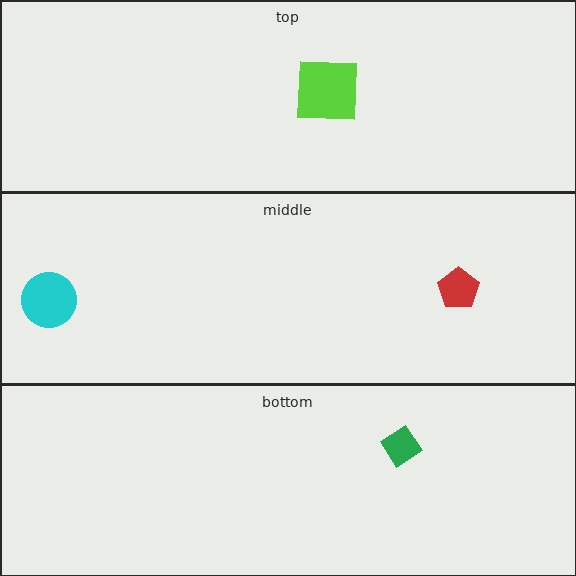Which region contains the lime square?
The top region.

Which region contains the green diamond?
The bottom region.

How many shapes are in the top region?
1.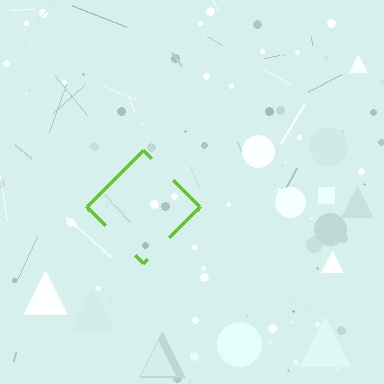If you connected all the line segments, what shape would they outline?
They would outline a diamond.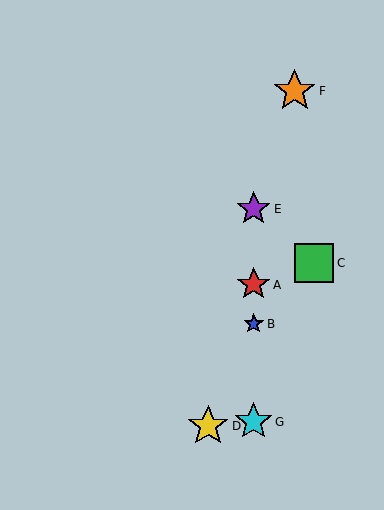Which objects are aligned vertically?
Objects A, B, E, G are aligned vertically.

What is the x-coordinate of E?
Object E is at x≈254.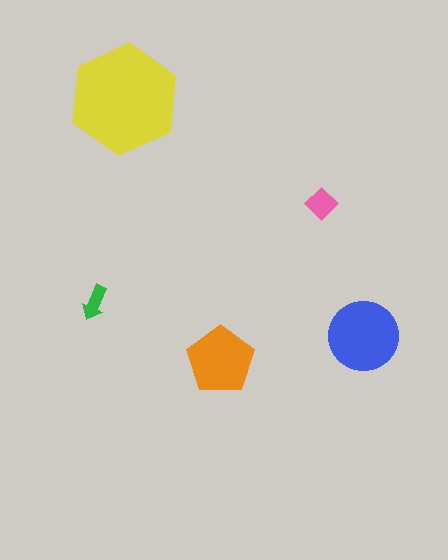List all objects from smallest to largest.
The green arrow, the pink diamond, the orange pentagon, the blue circle, the yellow hexagon.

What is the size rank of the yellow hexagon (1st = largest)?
1st.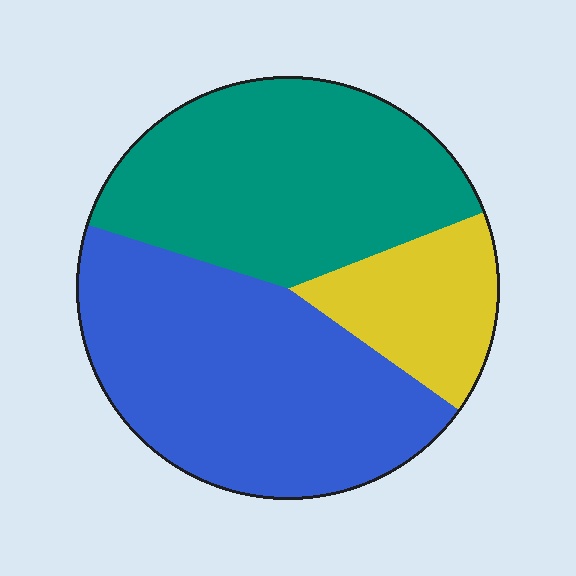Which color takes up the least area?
Yellow, at roughly 15%.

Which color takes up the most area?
Blue, at roughly 45%.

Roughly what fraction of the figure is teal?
Teal covers about 40% of the figure.